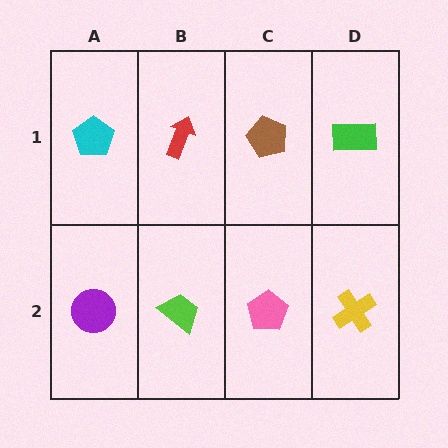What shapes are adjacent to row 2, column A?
A cyan pentagon (row 1, column A), a lime trapezoid (row 2, column B).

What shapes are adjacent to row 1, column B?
A lime trapezoid (row 2, column B), a cyan pentagon (row 1, column A), a brown pentagon (row 1, column C).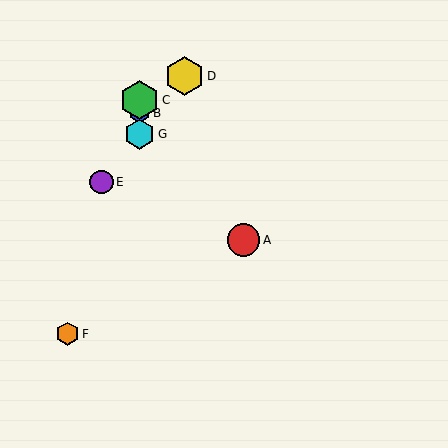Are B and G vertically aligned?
Yes, both are at x≈139.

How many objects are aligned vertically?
3 objects (B, C, G) are aligned vertically.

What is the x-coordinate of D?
Object D is at x≈184.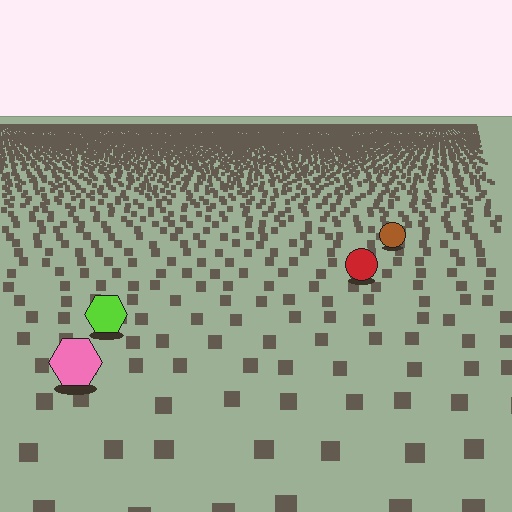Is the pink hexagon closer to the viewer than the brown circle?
Yes. The pink hexagon is closer — you can tell from the texture gradient: the ground texture is coarser near it.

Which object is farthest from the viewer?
The brown circle is farthest from the viewer. It appears smaller and the ground texture around it is denser.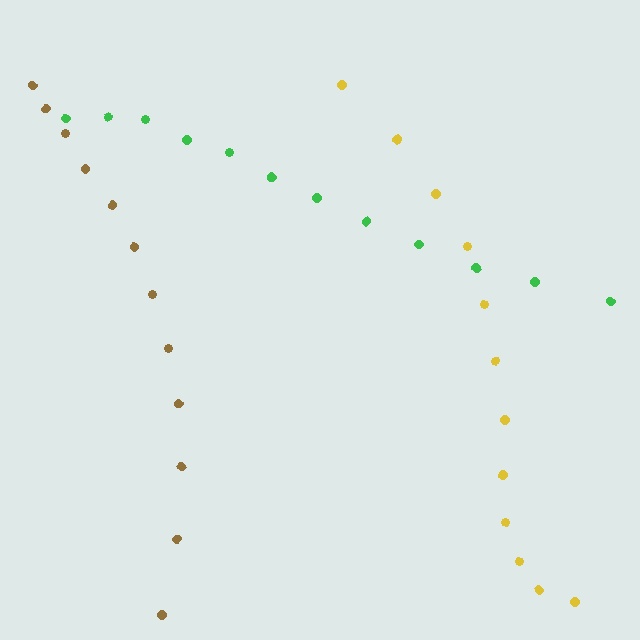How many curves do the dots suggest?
There are 3 distinct paths.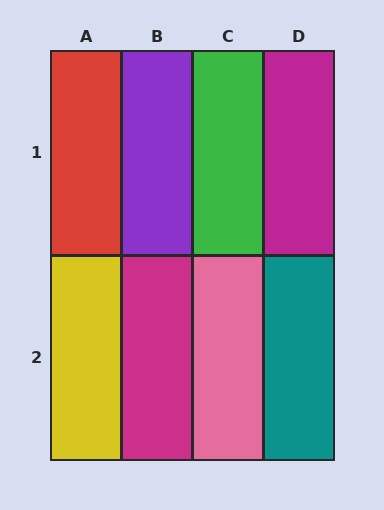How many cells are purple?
1 cell is purple.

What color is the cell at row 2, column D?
Teal.